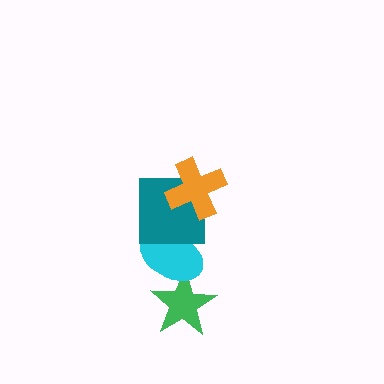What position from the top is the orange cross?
The orange cross is 1st from the top.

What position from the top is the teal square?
The teal square is 2nd from the top.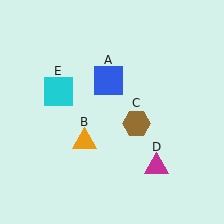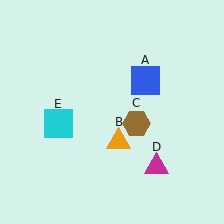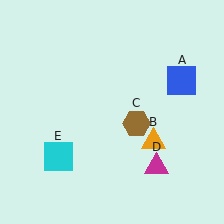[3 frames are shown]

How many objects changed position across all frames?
3 objects changed position: blue square (object A), orange triangle (object B), cyan square (object E).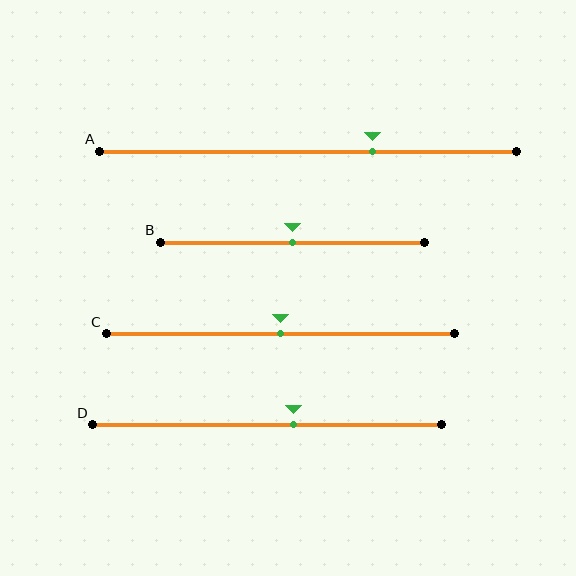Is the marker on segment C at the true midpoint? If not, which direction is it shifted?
Yes, the marker on segment C is at the true midpoint.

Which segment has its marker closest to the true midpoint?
Segment B has its marker closest to the true midpoint.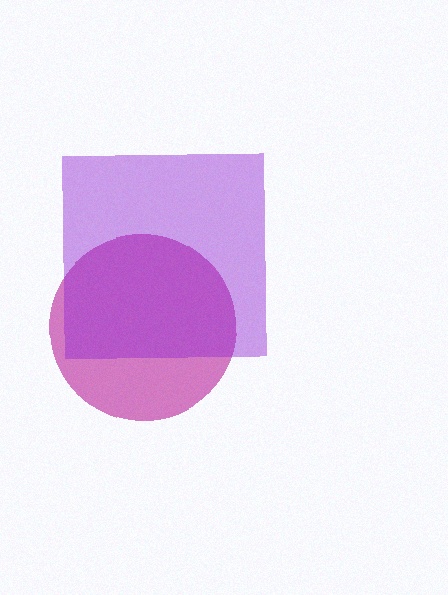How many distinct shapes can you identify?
There are 2 distinct shapes: a magenta circle, a purple square.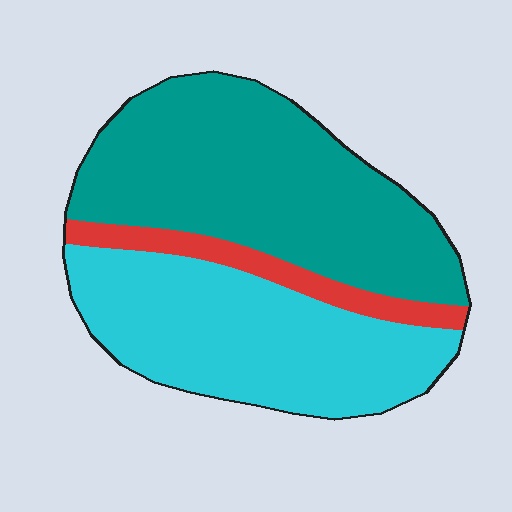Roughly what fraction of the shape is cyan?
Cyan covers 41% of the shape.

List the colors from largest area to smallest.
From largest to smallest: teal, cyan, red.